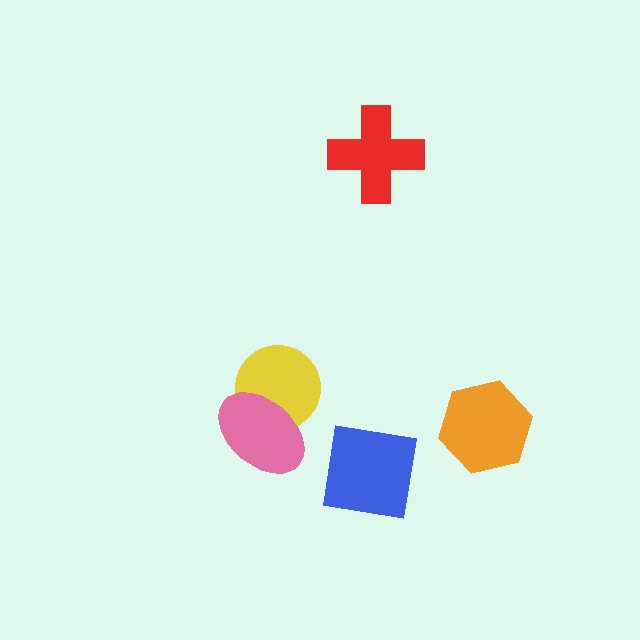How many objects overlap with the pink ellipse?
1 object overlaps with the pink ellipse.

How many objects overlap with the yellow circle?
1 object overlaps with the yellow circle.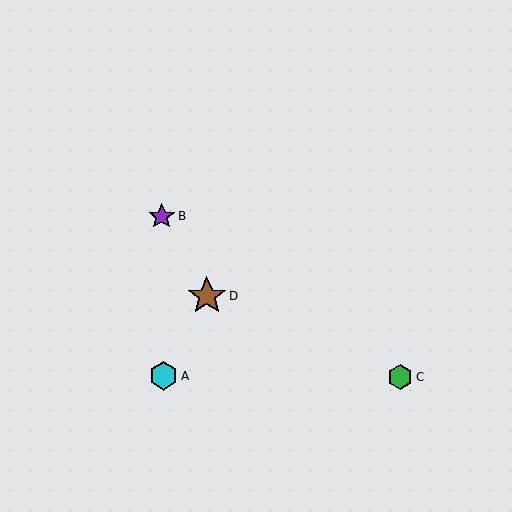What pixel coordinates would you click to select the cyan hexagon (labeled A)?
Click at (163, 376) to select the cyan hexagon A.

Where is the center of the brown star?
The center of the brown star is at (207, 296).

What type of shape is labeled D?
Shape D is a brown star.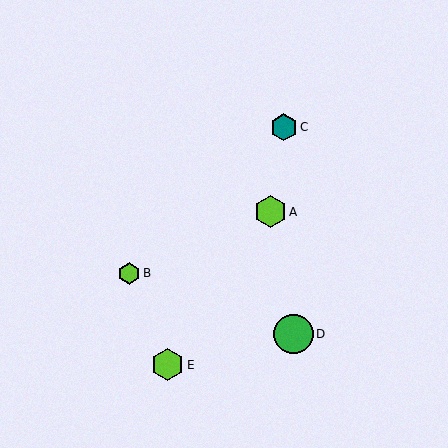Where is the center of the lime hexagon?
The center of the lime hexagon is at (270, 212).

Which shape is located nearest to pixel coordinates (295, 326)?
The green circle (labeled D) at (294, 334) is nearest to that location.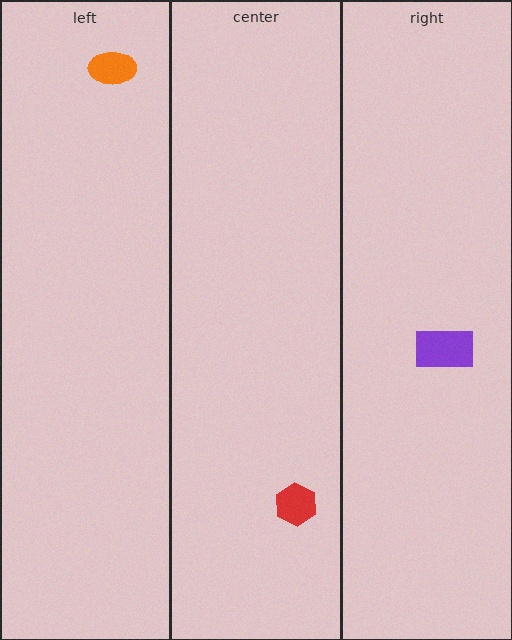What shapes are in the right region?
The purple rectangle.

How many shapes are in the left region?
1.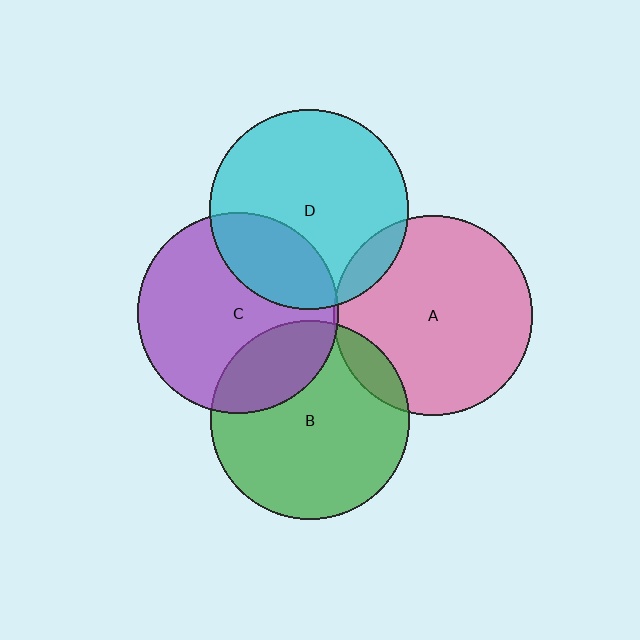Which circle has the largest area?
Circle C (purple).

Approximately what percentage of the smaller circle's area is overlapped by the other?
Approximately 10%.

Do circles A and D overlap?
Yes.